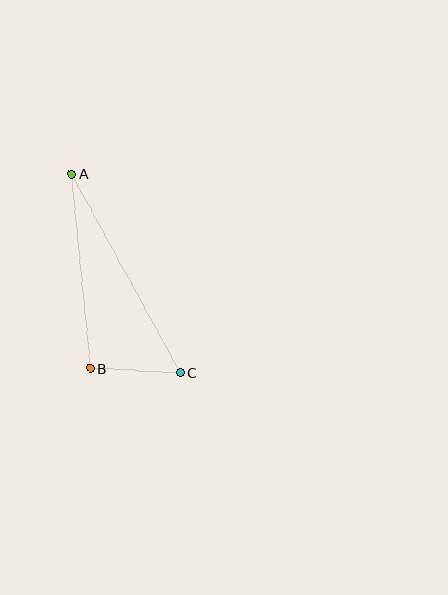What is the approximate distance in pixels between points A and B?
The distance between A and B is approximately 195 pixels.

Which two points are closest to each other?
Points B and C are closest to each other.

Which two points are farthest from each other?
Points A and C are farthest from each other.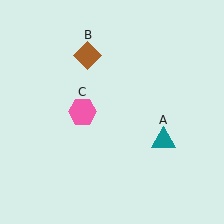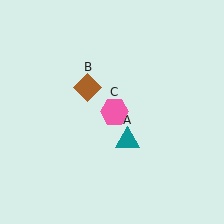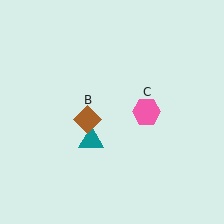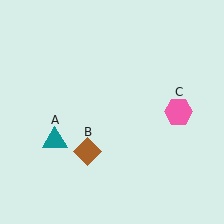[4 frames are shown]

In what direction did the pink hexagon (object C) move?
The pink hexagon (object C) moved right.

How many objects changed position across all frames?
3 objects changed position: teal triangle (object A), brown diamond (object B), pink hexagon (object C).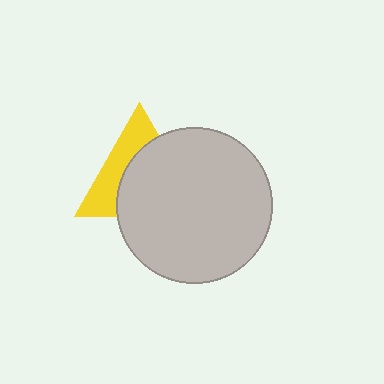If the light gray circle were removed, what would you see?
You would see the complete yellow triangle.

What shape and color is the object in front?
The object in front is a light gray circle.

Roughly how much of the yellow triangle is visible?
A small part of it is visible (roughly 40%).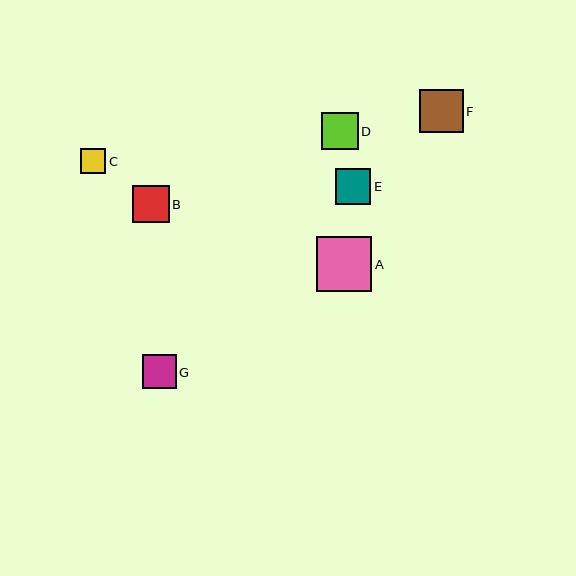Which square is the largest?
Square A is the largest with a size of approximately 56 pixels.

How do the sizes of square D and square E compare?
Square D and square E are approximately the same size.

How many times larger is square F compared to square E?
Square F is approximately 1.2 times the size of square E.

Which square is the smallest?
Square C is the smallest with a size of approximately 25 pixels.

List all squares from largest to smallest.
From largest to smallest: A, F, B, D, E, G, C.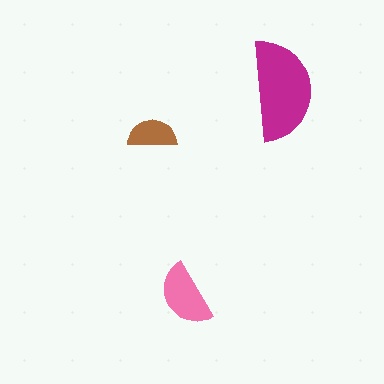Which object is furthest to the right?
The magenta semicircle is rightmost.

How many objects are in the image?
There are 3 objects in the image.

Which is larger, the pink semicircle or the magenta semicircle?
The magenta one.